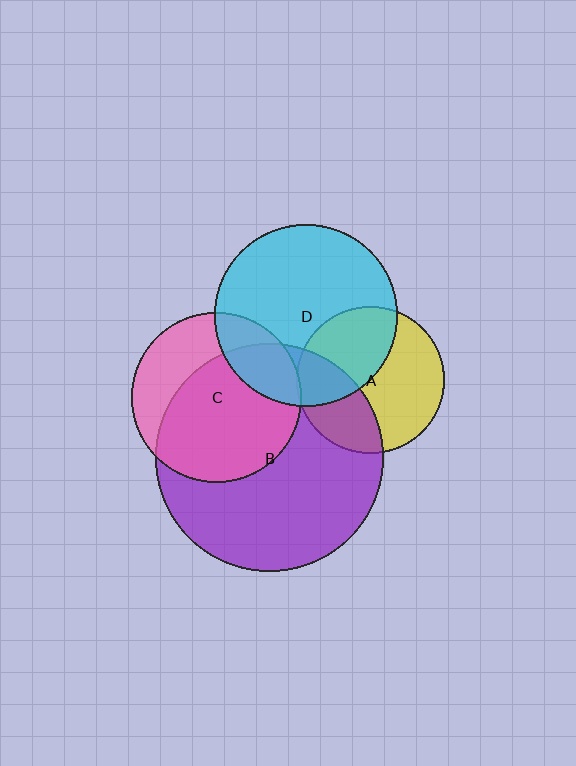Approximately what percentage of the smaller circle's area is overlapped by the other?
Approximately 5%.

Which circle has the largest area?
Circle B (purple).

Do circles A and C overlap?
Yes.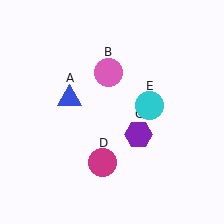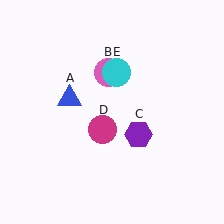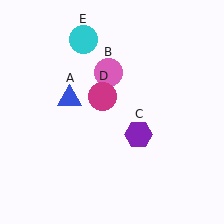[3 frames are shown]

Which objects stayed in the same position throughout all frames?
Blue triangle (object A) and pink circle (object B) and purple hexagon (object C) remained stationary.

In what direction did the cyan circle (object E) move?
The cyan circle (object E) moved up and to the left.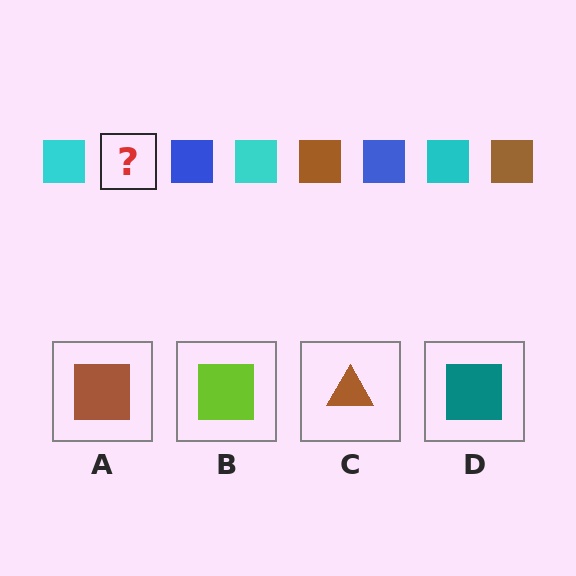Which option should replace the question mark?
Option A.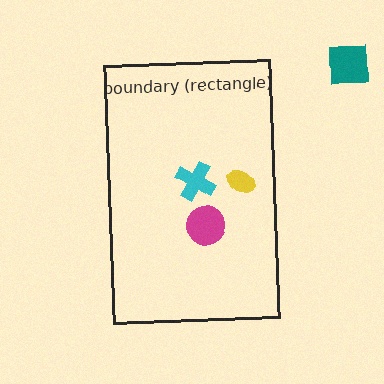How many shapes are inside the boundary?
3 inside, 1 outside.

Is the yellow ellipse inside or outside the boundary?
Inside.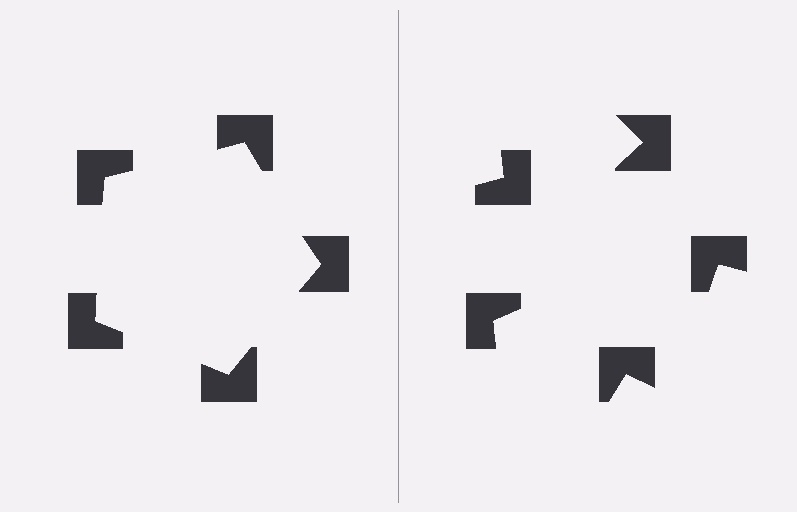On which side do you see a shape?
An illusory pentagon appears on the left side. On the right side the wedge cuts are rotated, so no coherent shape forms.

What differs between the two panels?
The notched squares are positioned identically on both sides; only the wedge orientations differ. On the left they align to a pentagon; on the right they are misaligned.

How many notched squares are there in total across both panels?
10 — 5 on each side.